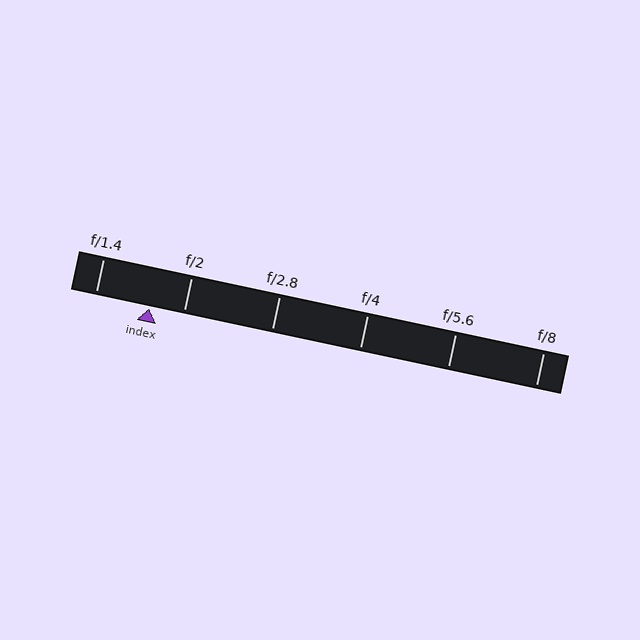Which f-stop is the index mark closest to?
The index mark is closest to f/2.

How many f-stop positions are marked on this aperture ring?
There are 6 f-stop positions marked.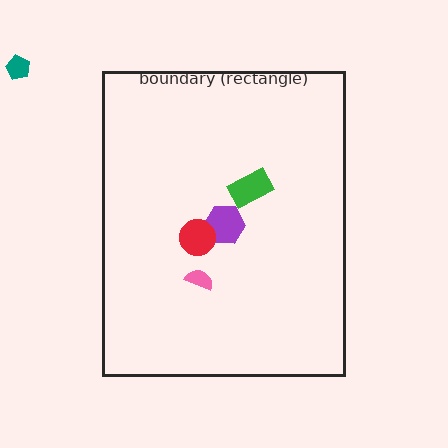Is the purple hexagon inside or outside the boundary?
Inside.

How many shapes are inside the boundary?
4 inside, 1 outside.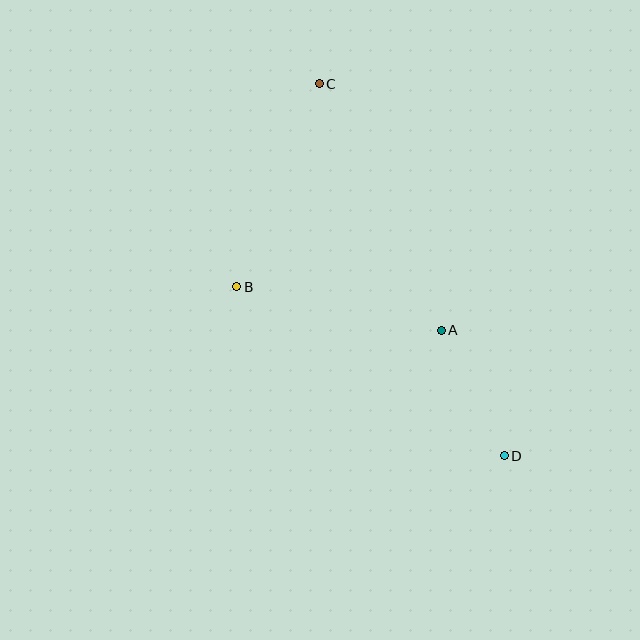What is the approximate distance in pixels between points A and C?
The distance between A and C is approximately 275 pixels.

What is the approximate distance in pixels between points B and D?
The distance between B and D is approximately 317 pixels.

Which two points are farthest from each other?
Points C and D are farthest from each other.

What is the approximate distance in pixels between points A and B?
The distance between A and B is approximately 209 pixels.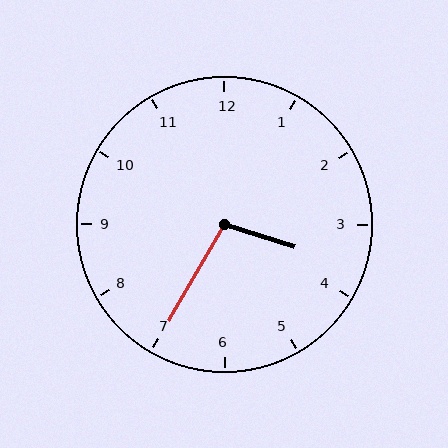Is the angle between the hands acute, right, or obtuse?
It is obtuse.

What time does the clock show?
3:35.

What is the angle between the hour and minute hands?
Approximately 102 degrees.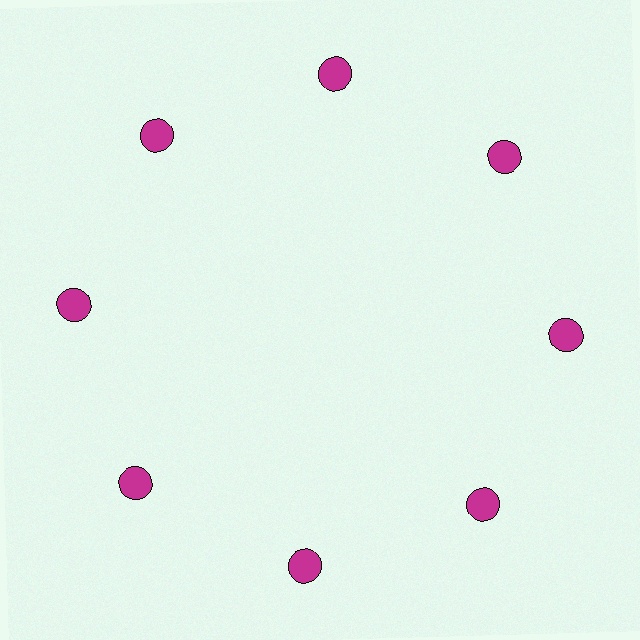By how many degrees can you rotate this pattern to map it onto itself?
The pattern maps onto itself every 45 degrees of rotation.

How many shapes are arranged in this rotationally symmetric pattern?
There are 8 shapes, arranged in 8 groups of 1.